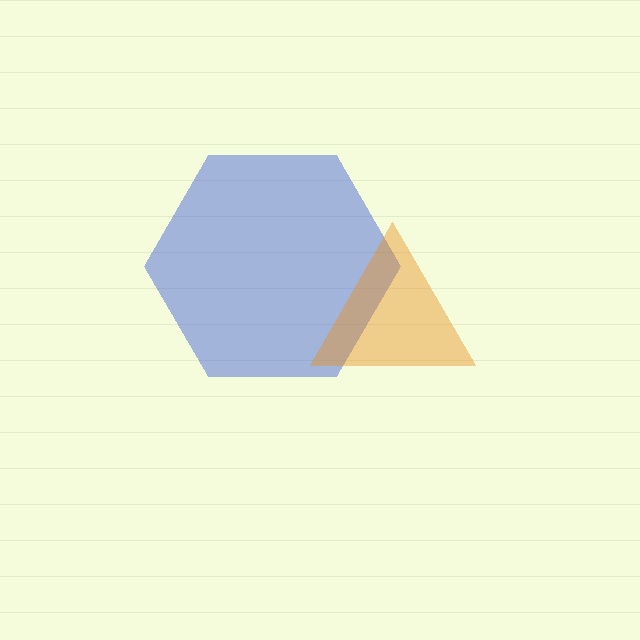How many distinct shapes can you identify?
There are 2 distinct shapes: a blue hexagon, an orange triangle.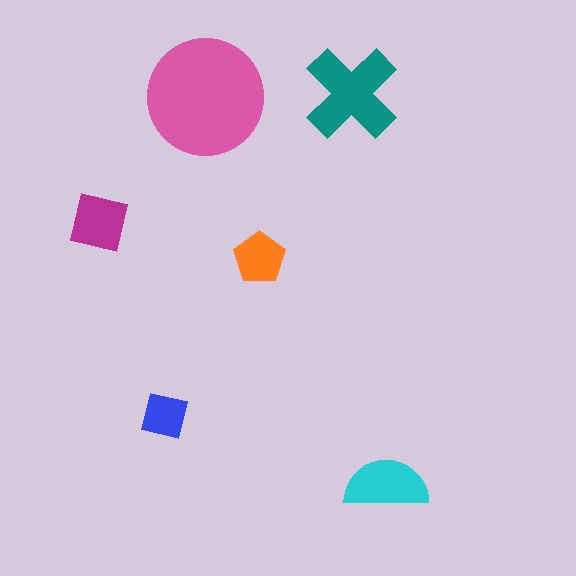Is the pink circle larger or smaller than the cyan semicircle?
Larger.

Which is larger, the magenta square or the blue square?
The magenta square.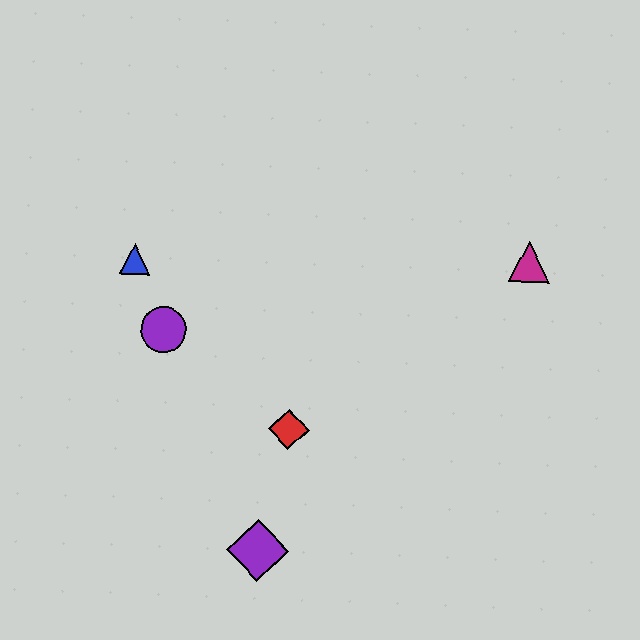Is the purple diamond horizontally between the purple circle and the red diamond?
Yes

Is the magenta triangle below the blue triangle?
No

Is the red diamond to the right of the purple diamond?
Yes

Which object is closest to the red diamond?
The purple diamond is closest to the red diamond.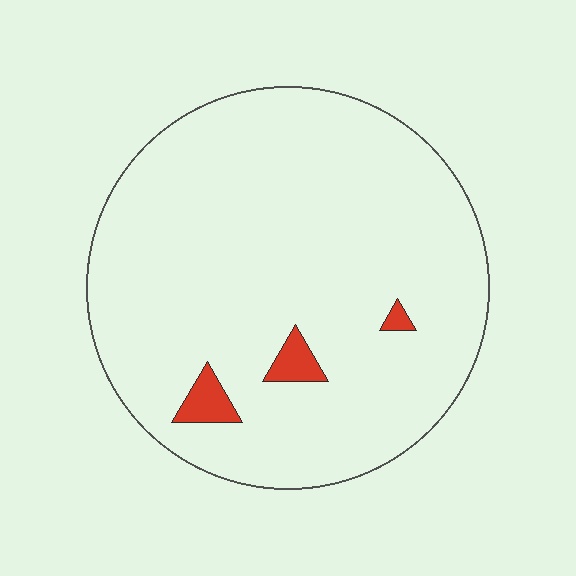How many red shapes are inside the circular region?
3.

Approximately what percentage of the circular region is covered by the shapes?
Approximately 5%.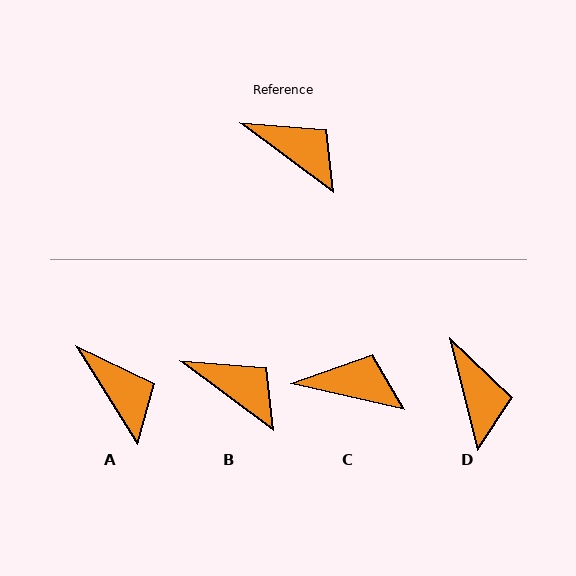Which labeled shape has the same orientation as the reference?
B.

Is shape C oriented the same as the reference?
No, it is off by about 24 degrees.